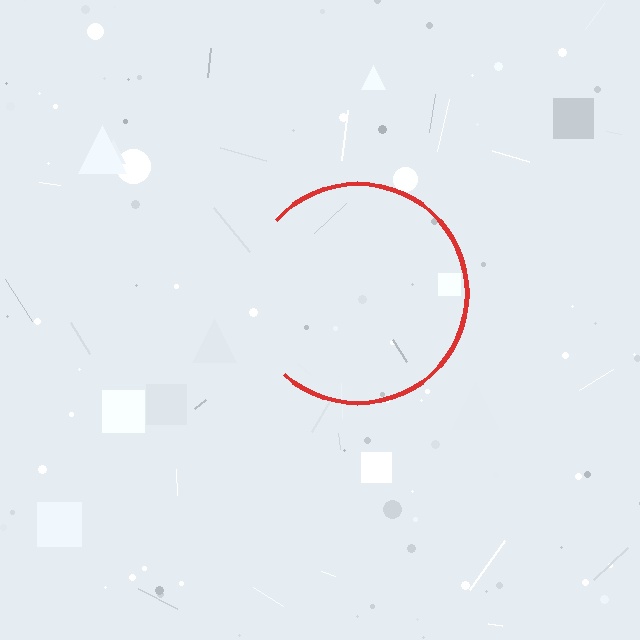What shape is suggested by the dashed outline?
The dashed outline suggests a circle.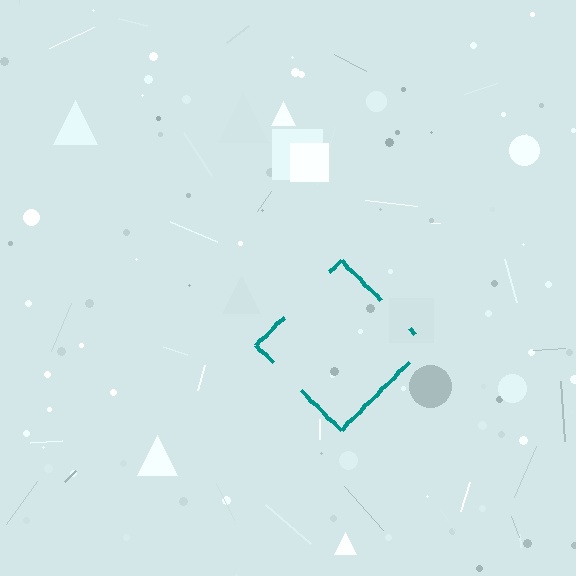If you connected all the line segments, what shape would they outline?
They would outline a diamond.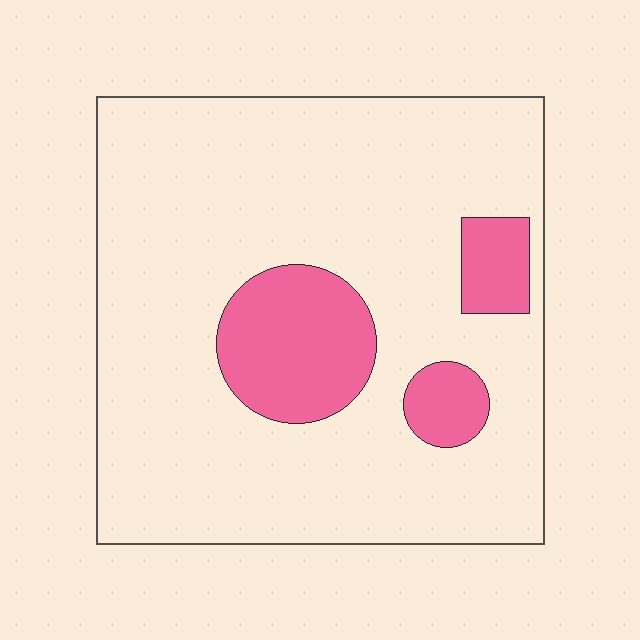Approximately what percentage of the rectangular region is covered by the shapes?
Approximately 15%.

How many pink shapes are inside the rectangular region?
3.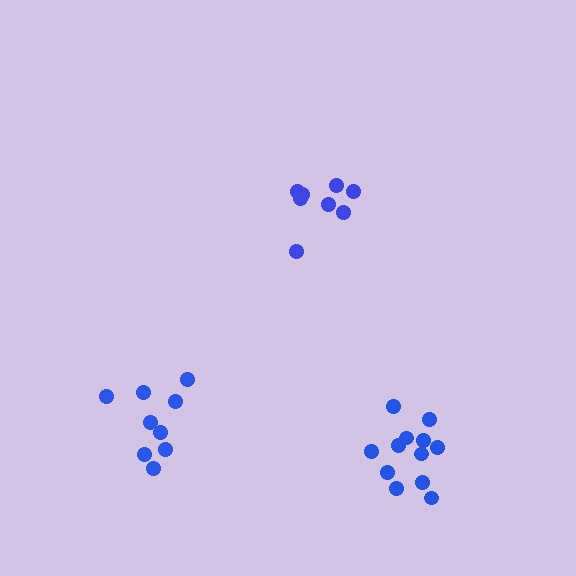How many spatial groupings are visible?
There are 3 spatial groupings.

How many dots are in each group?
Group 1: 12 dots, Group 2: 9 dots, Group 3: 9 dots (30 total).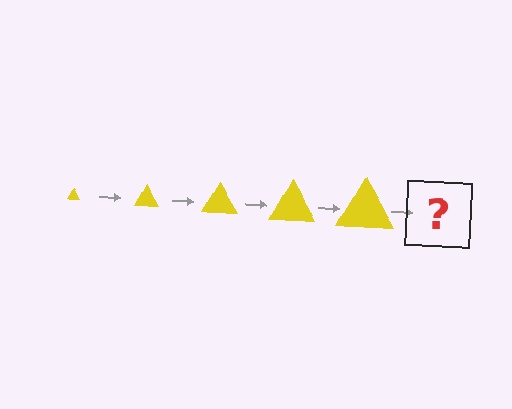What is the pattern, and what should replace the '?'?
The pattern is that the triangle gets progressively larger each step. The '?' should be a yellow triangle, larger than the previous one.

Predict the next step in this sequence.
The next step is a yellow triangle, larger than the previous one.